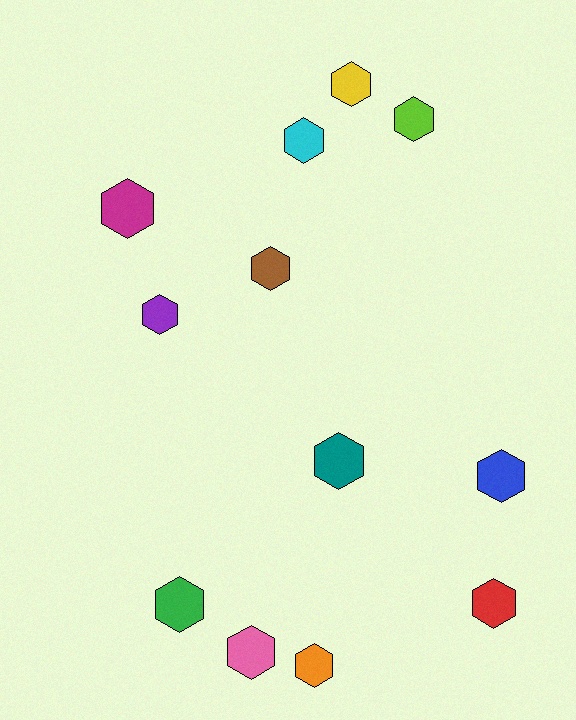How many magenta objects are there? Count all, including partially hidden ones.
There is 1 magenta object.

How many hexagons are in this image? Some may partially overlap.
There are 12 hexagons.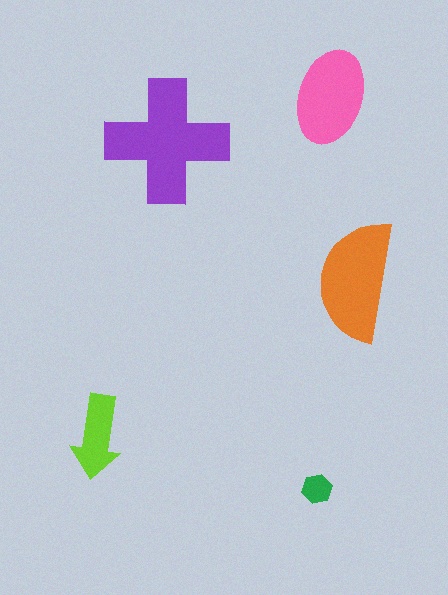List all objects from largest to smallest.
The purple cross, the orange semicircle, the pink ellipse, the lime arrow, the green hexagon.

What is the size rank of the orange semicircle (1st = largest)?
2nd.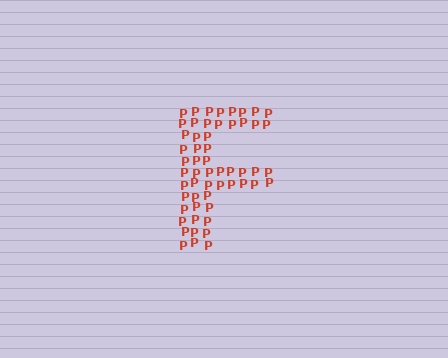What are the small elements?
The small elements are letter P's.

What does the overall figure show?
The overall figure shows the letter F.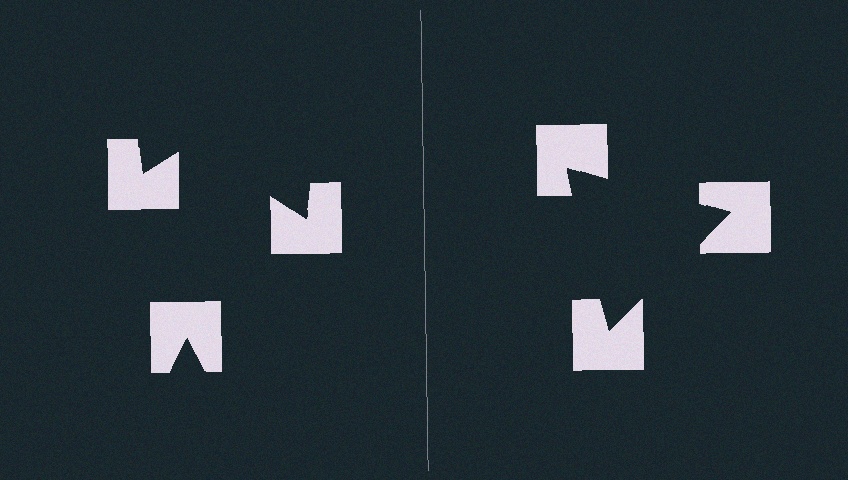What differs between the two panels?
The notched squares are positioned identically on both sides; only the wedge orientations differ. On the right they align to a triangle; on the left they are misaligned.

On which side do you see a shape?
An illusory triangle appears on the right side. On the left side the wedge cuts are rotated, so no coherent shape forms.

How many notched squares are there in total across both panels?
6 — 3 on each side.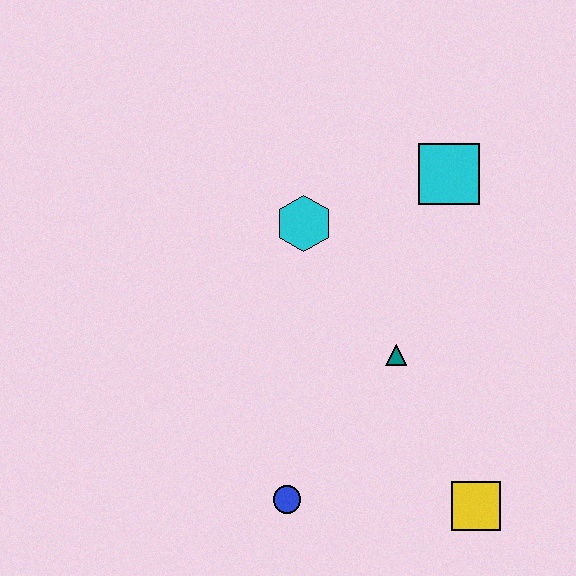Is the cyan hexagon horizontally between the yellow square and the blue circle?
Yes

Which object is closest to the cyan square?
The cyan hexagon is closest to the cyan square.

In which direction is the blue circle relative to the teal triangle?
The blue circle is below the teal triangle.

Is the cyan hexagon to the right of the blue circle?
Yes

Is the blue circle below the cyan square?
Yes